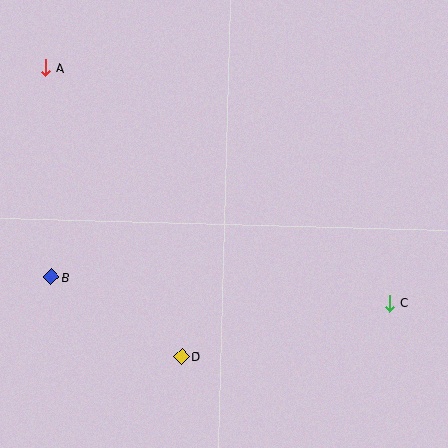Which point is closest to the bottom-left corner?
Point B is closest to the bottom-left corner.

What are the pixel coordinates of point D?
Point D is at (182, 357).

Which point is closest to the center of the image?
Point D at (182, 357) is closest to the center.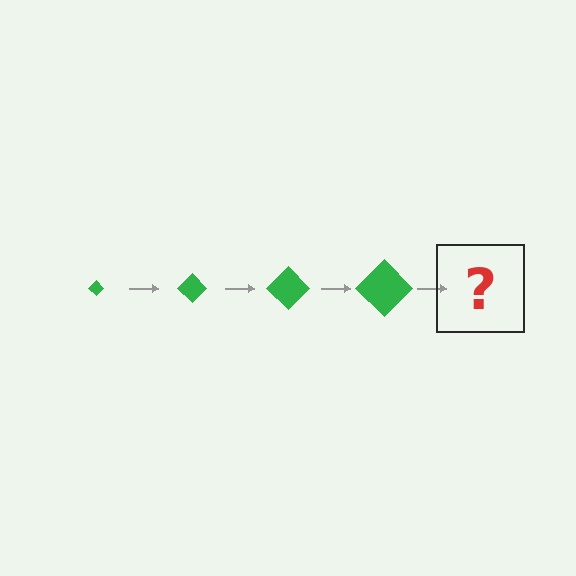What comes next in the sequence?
The next element should be a green diamond, larger than the previous one.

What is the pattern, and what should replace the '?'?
The pattern is that the diamond gets progressively larger each step. The '?' should be a green diamond, larger than the previous one.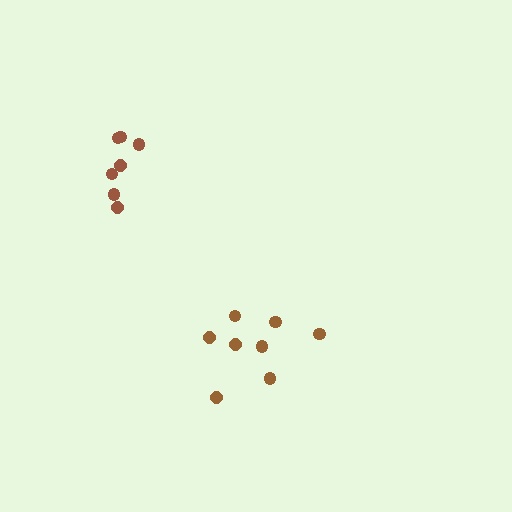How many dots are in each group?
Group 1: 8 dots, Group 2: 7 dots (15 total).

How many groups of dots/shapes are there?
There are 2 groups.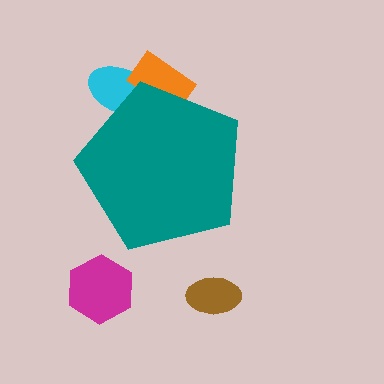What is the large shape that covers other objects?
A teal pentagon.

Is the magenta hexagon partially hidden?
No, the magenta hexagon is fully visible.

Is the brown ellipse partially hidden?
No, the brown ellipse is fully visible.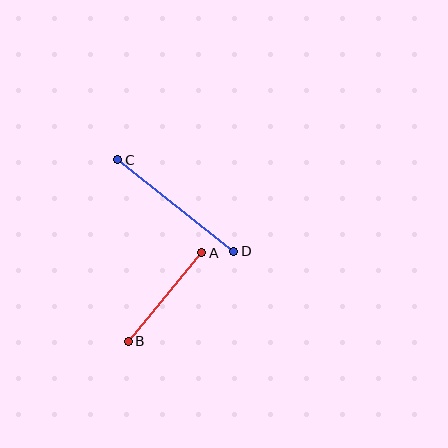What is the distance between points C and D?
The distance is approximately 148 pixels.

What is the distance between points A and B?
The distance is approximately 115 pixels.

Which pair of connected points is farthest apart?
Points C and D are farthest apart.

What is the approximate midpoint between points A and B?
The midpoint is at approximately (165, 297) pixels.